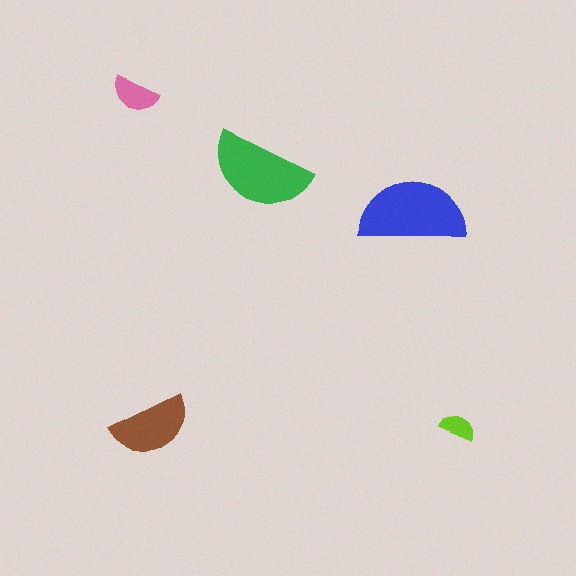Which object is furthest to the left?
The pink semicircle is leftmost.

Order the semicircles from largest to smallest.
the blue one, the green one, the brown one, the pink one, the lime one.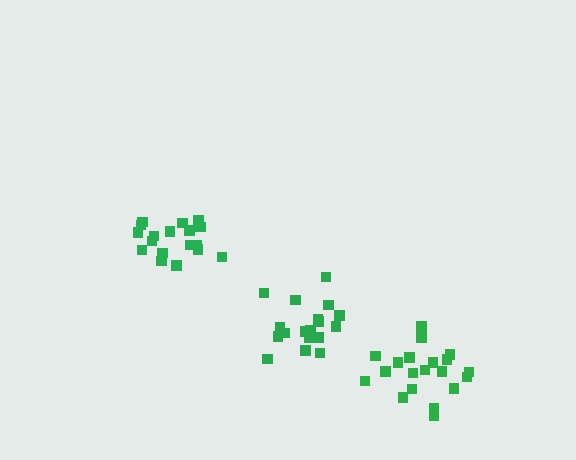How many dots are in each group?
Group 1: 18 dots, Group 2: 20 dots, Group 3: 18 dots (56 total).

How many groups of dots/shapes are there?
There are 3 groups.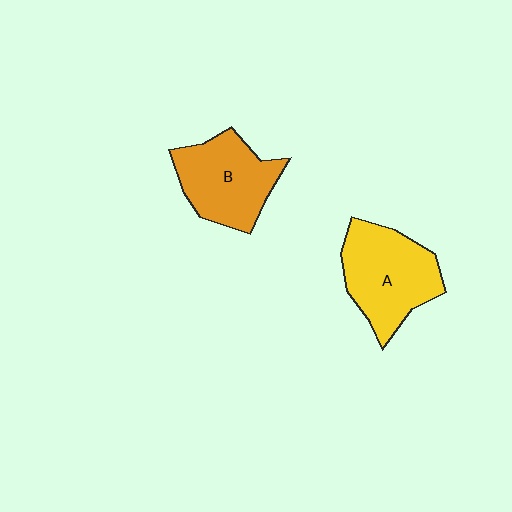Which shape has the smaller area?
Shape B (orange).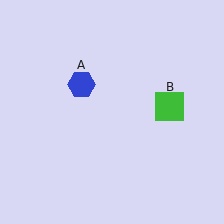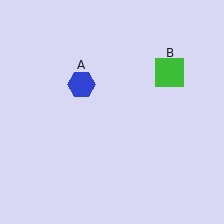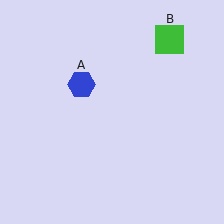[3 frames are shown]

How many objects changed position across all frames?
1 object changed position: green square (object B).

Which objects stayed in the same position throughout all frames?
Blue hexagon (object A) remained stationary.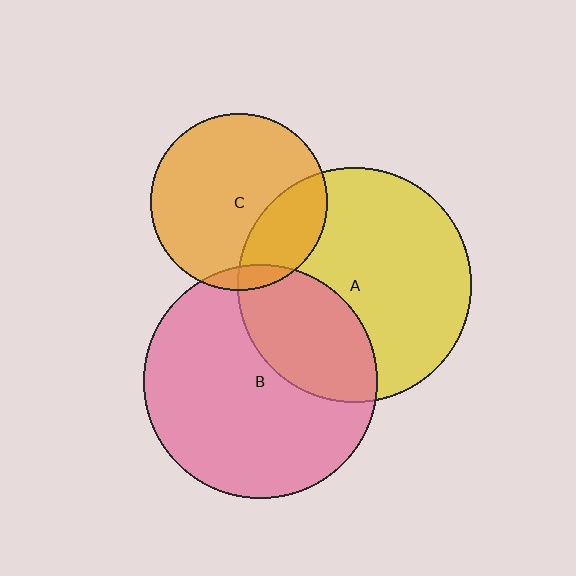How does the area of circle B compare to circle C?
Approximately 1.8 times.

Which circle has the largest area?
Circle A (yellow).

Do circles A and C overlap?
Yes.